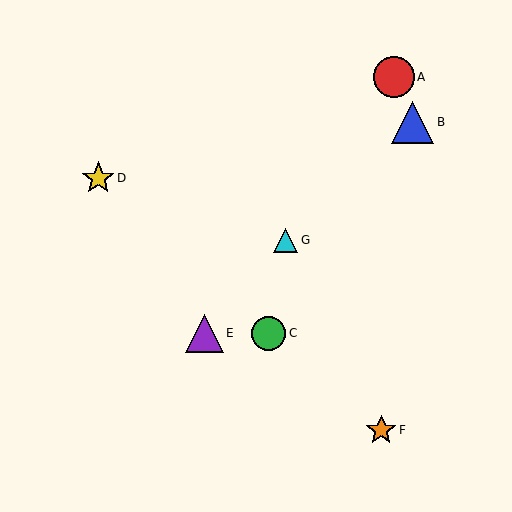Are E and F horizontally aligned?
No, E is at y≈333 and F is at y≈430.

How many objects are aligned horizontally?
2 objects (C, E) are aligned horizontally.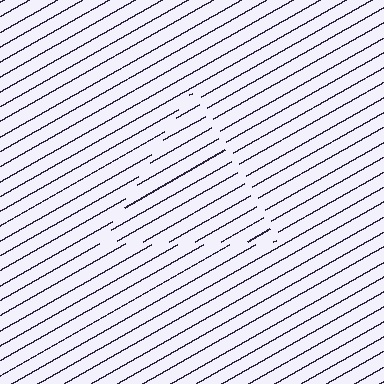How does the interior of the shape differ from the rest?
The interior of the shape contains the same grating, shifted by half a period — the contour is defined by the phase discontinuity where line-ends from the inner and outer gratings abut.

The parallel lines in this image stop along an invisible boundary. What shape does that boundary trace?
An illusory triangle. The interior of the shape contains the same grating, shifted by half a period — the contour is defined by the phase discontinuity where line-ends from the inner and outer gratings abut.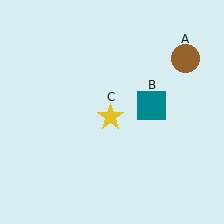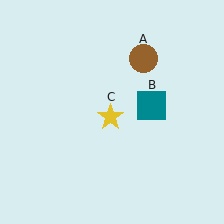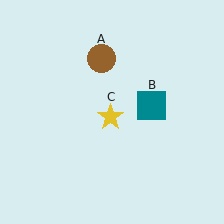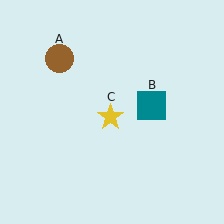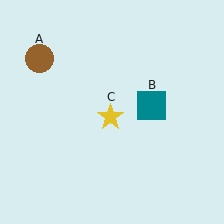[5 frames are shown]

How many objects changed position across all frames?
1 object changed position: brown circle (object A).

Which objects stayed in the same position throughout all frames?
Teal square (object B) and yellow star (object C) remained stationary.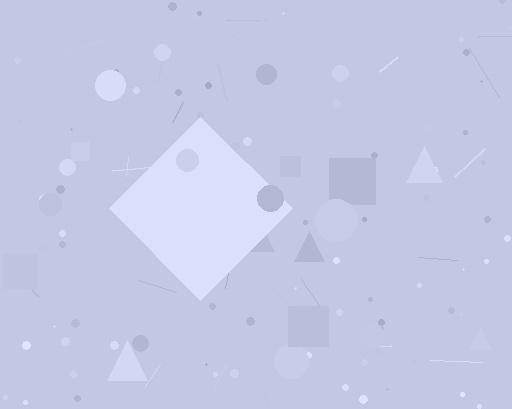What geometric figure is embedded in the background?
A diamond is embedded in the background.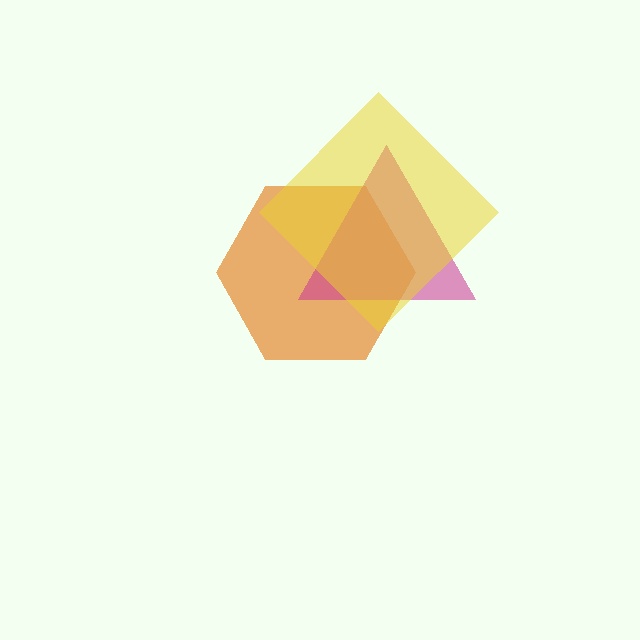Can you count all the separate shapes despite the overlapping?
Yes, there are 3 separate shapes.